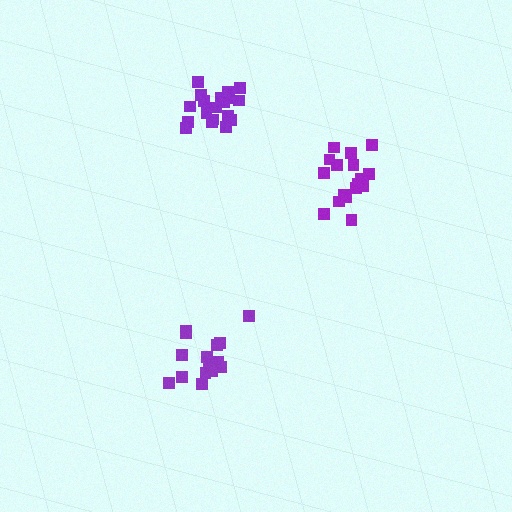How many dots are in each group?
Group 1: 15 dots, Group 2: 18 dots, Group 3: 19 dots (52 total).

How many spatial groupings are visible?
There are 3 spatial groupings.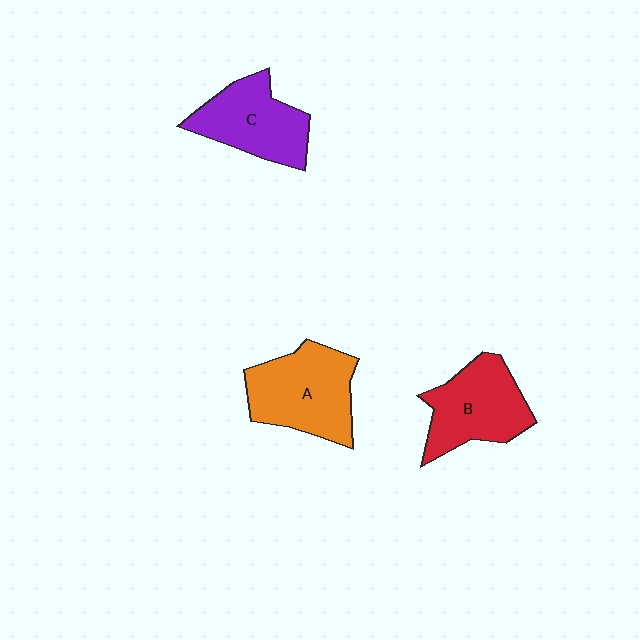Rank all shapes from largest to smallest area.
From largest to smallest: A (orange), B (red), C (purple).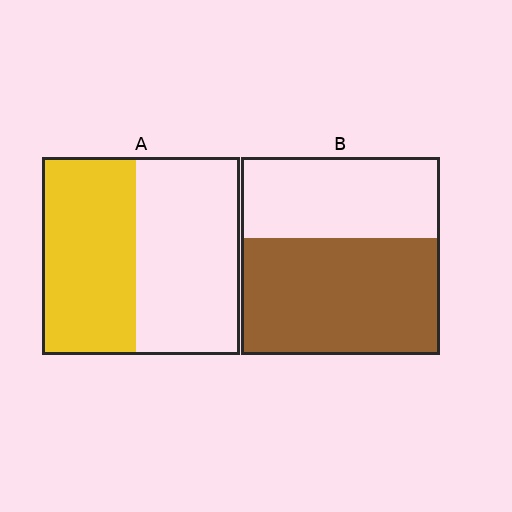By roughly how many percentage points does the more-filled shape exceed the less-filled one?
By roughly 10 percentage points (B over A).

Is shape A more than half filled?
Roughly half.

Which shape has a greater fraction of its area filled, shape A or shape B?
Shape B.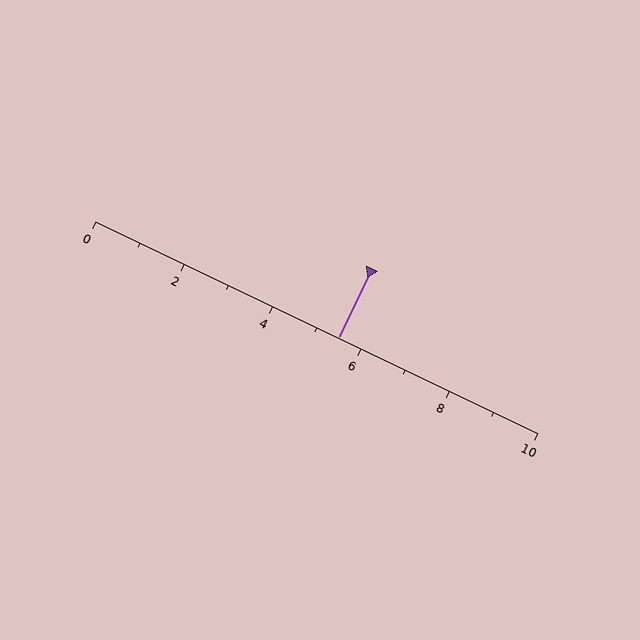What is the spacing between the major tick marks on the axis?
The major ticks are spaced 2 apart.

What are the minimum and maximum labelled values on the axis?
The axis runs from 0 to 10.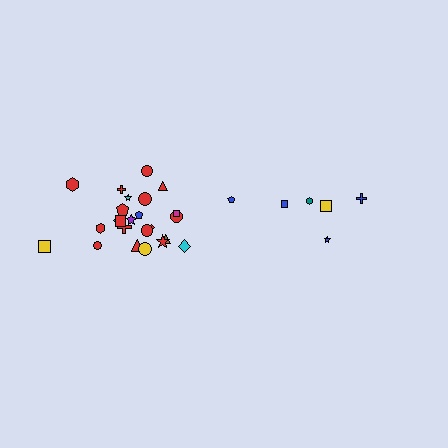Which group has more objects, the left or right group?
The left group.